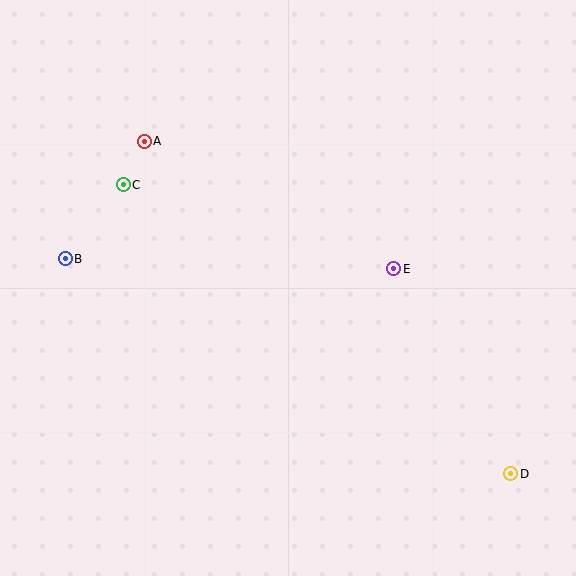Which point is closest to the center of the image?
Point E at (394, 269) is closest to the center.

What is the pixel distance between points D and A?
The distance between D and A is 495 pixels.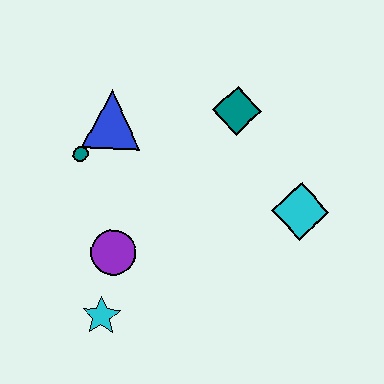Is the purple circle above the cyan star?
Yes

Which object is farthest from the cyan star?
The teal diamond is farthest from the cyan star.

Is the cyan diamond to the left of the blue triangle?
No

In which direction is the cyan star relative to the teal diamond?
The cyan star is below the teal diamond.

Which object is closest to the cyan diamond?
The teal diamond is closest to the cyan diamond.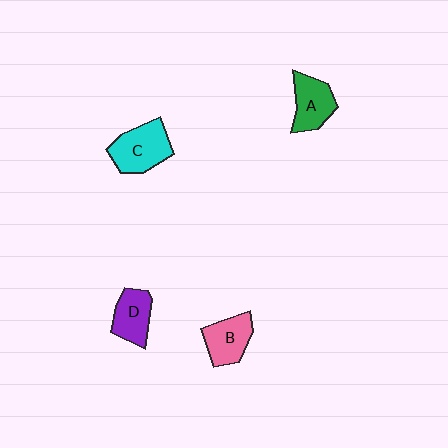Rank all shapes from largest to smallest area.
From largest to smallest: C (cyan), A (green), B (pink), D (purple).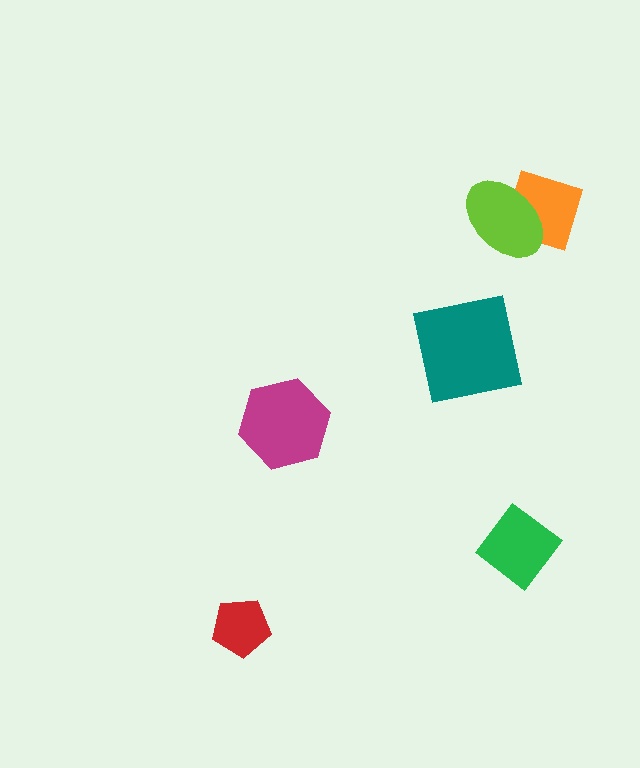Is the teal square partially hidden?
No, no other shape covers it.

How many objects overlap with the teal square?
0 objects overlap with the teal square.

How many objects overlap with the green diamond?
0 objects overlap with the green diamond.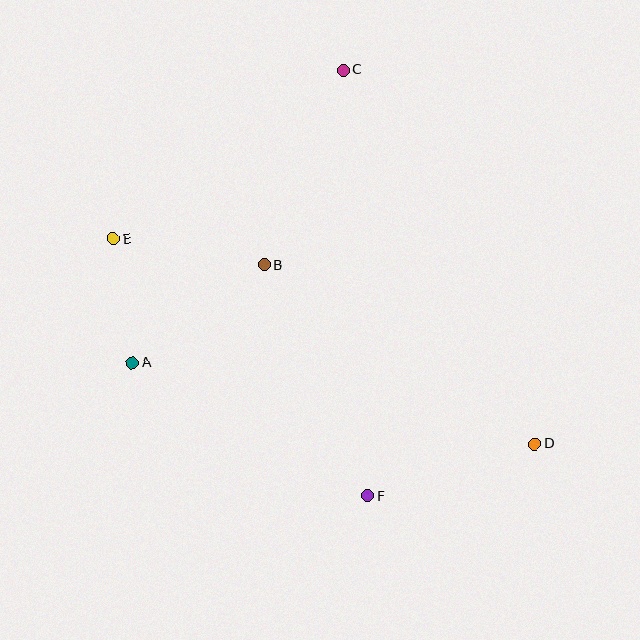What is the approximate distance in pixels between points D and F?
The distance between D and F is approximately 175 pixels.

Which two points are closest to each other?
Points A and E are closest to each other.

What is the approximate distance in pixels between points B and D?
The distance between B and D is approximately 325 pixels.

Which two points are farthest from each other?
Points D and E are farthest from each other.